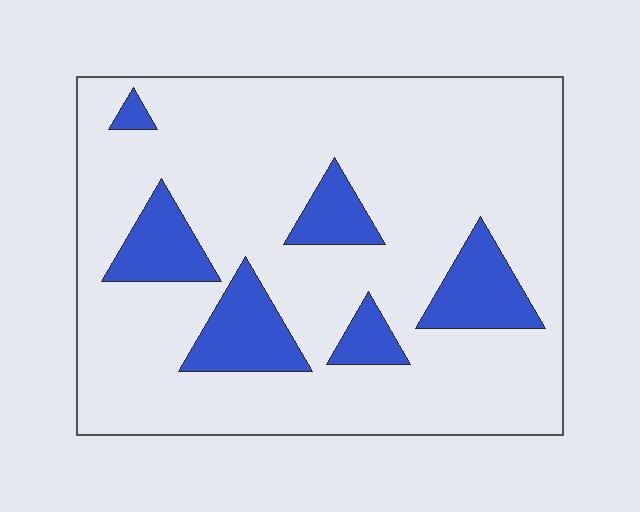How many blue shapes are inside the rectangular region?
6.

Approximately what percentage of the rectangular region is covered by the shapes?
Approximately 15%.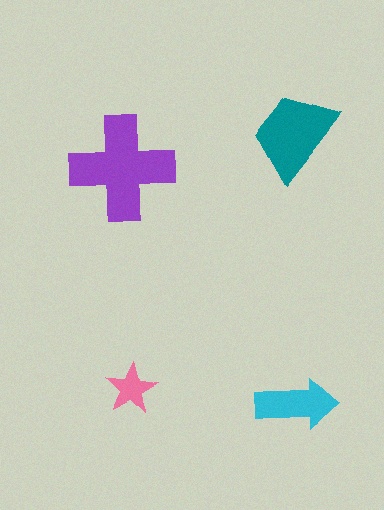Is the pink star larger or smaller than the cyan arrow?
Smaller.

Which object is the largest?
The purple cross.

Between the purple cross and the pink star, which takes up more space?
The purple cross.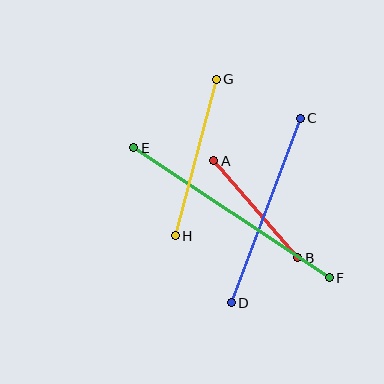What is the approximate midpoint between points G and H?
The midpoint is at approximately (196, 157) pixels.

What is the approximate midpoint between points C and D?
The midpoint is at approximately (266, 210) pixels.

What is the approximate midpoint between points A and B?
The midpoint is at approximately (256, 209) pixels.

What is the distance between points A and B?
The distance is approximately 129 pixels.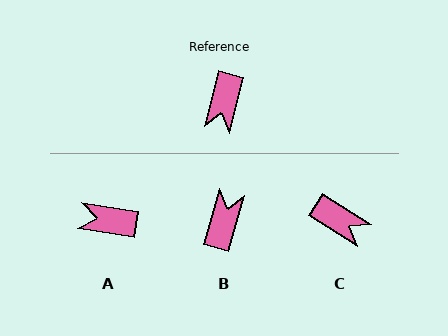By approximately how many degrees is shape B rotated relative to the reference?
Approximately 179 degrees counter-clockwise.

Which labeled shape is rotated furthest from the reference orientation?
B, about 179 degrees away.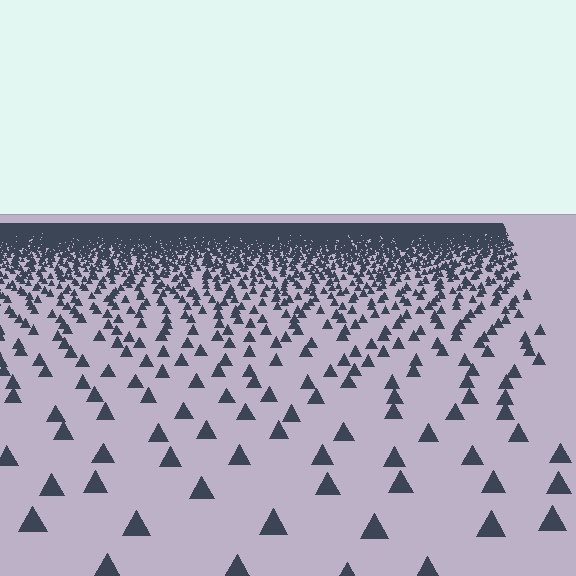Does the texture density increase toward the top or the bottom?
Density increases toward the top.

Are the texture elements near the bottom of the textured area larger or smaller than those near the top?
Larger. Near the bottom, elements are closer to the viewer and appear at a bigger on-screen size.